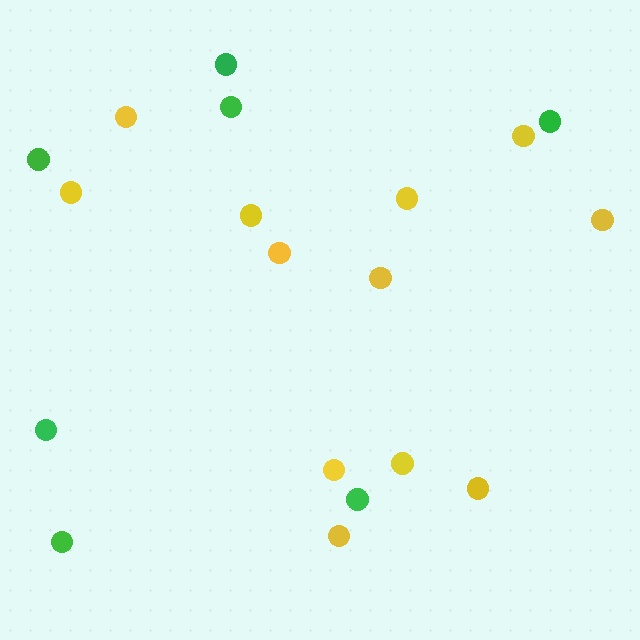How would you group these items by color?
There are 2 groups: one group of green circles (7) and one group of yellow circles (12).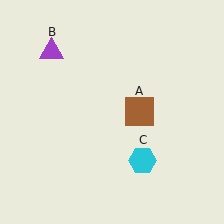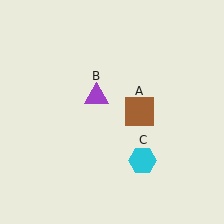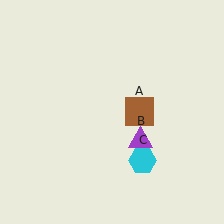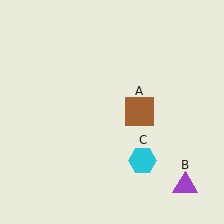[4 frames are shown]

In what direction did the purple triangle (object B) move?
The purple triangle (object B) moved down and to the right.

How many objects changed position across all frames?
1 object changed position: purple triangle (object B).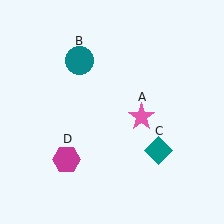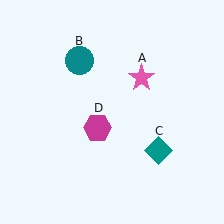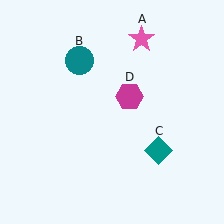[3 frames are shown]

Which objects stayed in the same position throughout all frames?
Teal circle (object B) and teal diamond (object C) remained stationary.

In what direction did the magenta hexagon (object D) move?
The magenta hexagon (object D) moved up and to the right.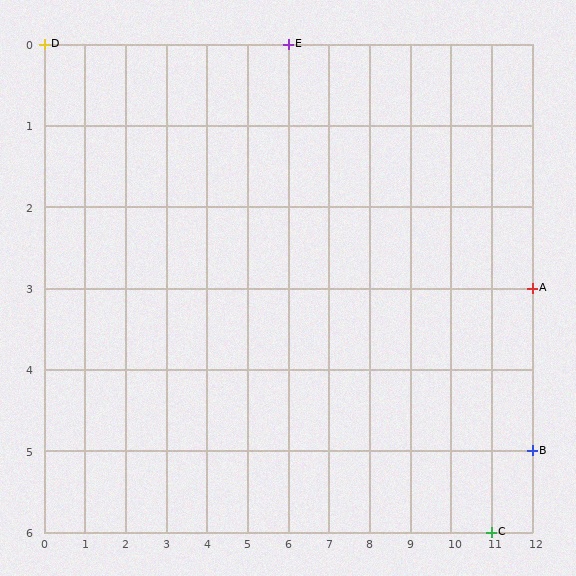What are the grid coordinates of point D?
Point D is at grid coordinates (0, 0).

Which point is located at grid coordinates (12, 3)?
Point A is at (12, 3).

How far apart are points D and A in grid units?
Points D and A are 12 columns and 3 rows apart (about 12.4 grid units diagonally).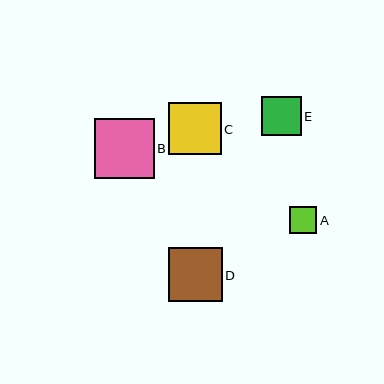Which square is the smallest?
Square A is the smallest with a size of approximately 27 pixels.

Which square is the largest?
Square B is the largest with a size of approximately 59 pixels.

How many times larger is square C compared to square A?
Square C is approximately 1.9 times the size of square A.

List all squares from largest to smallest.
From largest to smallest: B, D, C, E, A.